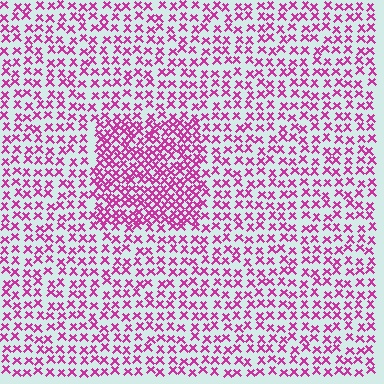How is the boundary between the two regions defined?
The boundary is defined by a change in element density (approximately 1.9x ratio). All elements are the same color, size, and shape.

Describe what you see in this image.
The image contains small magenta elements arranged at two different densities. A rectangle-shaped region is visible where the elements are more densely packed than the surrounding area.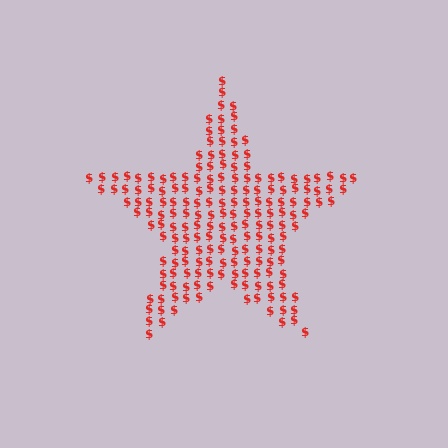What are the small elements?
The small elements are dollar signs.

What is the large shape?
The large shape is a star.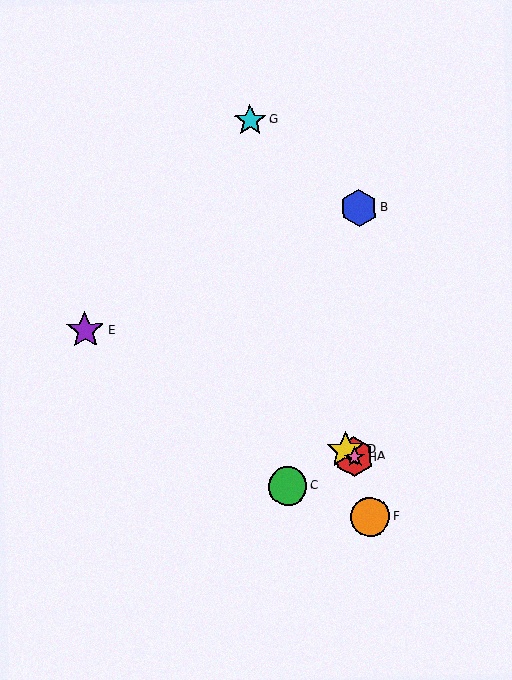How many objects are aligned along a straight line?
3 objects (A, D, H) are aligned along a straight line.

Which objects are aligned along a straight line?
Objects A, D, H are aligned along a straight line.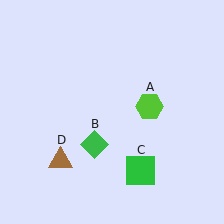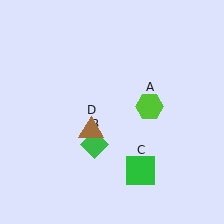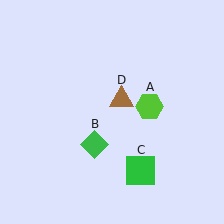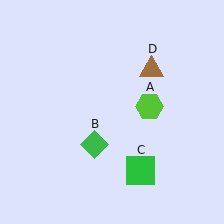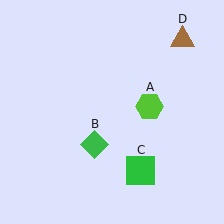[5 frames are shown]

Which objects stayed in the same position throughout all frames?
Lime hexagon (object A) and green diamond (object B) and green square (object C) remained stationary.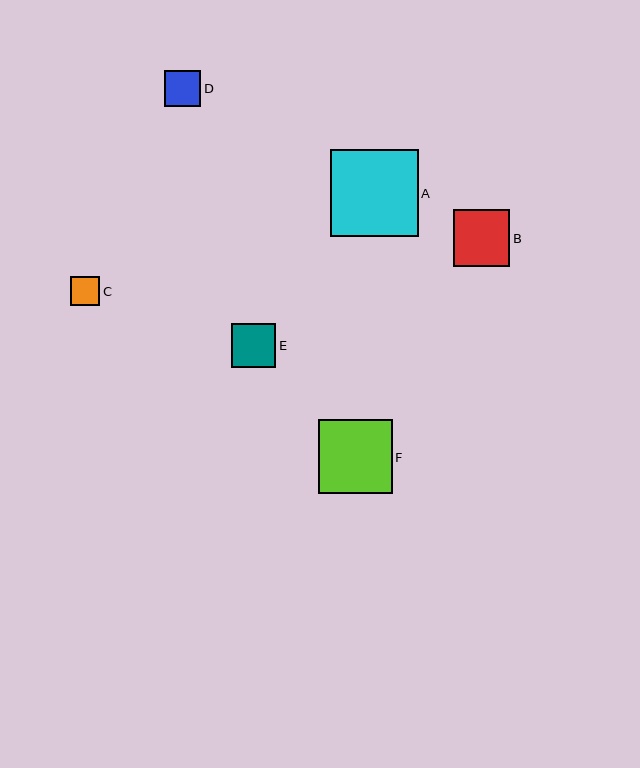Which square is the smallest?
Square C is the smallest with a size of approximately 29 pixels.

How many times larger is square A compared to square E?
Square A is approximately 2.0 times the size of square E.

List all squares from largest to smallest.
From largest to smallest: A, F, B, E, D, C.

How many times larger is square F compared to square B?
Square F is approximately 1.3 times the size of square B.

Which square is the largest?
Square A is the largest with a size of approximately 88 pixels.